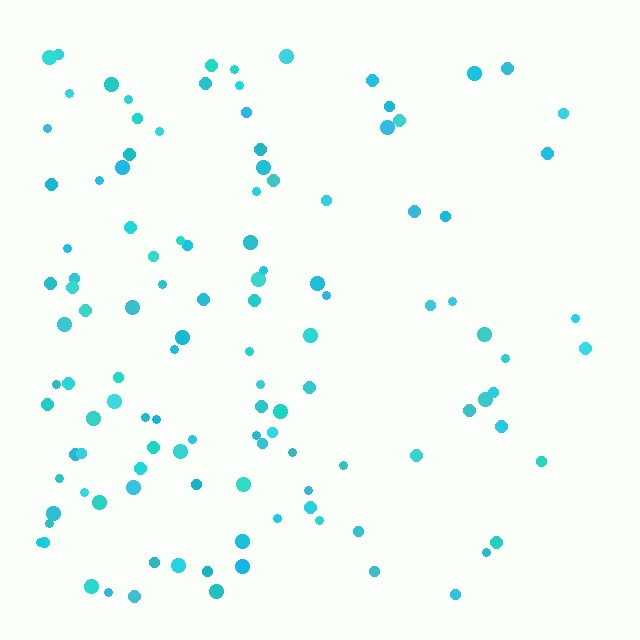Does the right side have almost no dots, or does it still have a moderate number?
Still a moderate number, just noticeably fewer than the left.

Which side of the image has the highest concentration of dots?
The left.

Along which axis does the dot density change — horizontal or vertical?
Horizontal.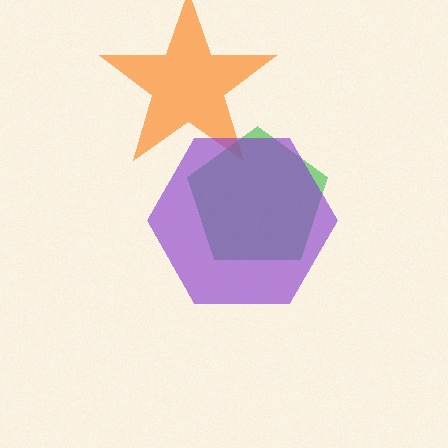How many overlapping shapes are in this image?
There are 3 overlapping shapes in the image.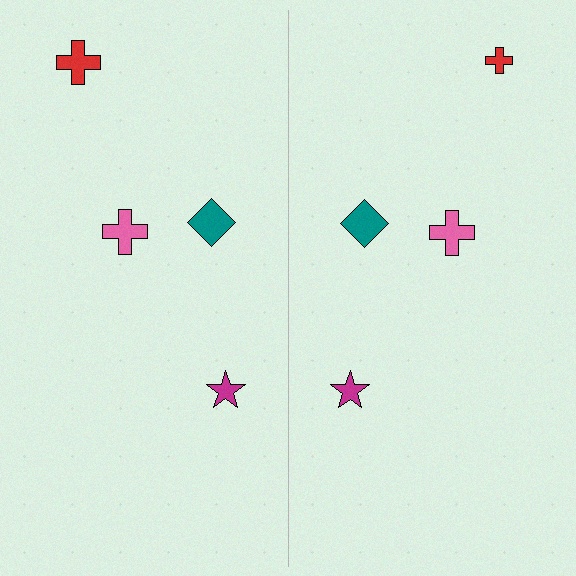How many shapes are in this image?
There are 8 shapes in this image.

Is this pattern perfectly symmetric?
No, the pattern is not perfectly symmetric. The red cross on the right side has a different size than its mirror counterpart.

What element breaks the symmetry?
The red cross on the right side has a different size than its mirror counterpart.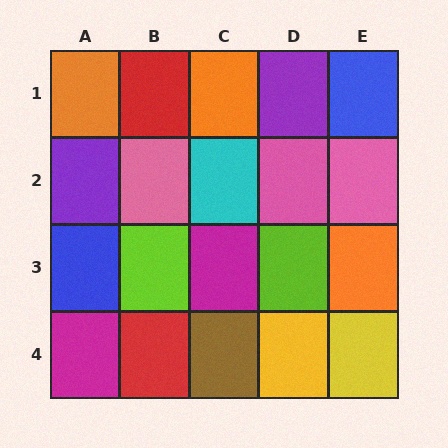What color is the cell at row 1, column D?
Purple.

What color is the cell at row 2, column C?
Cyan.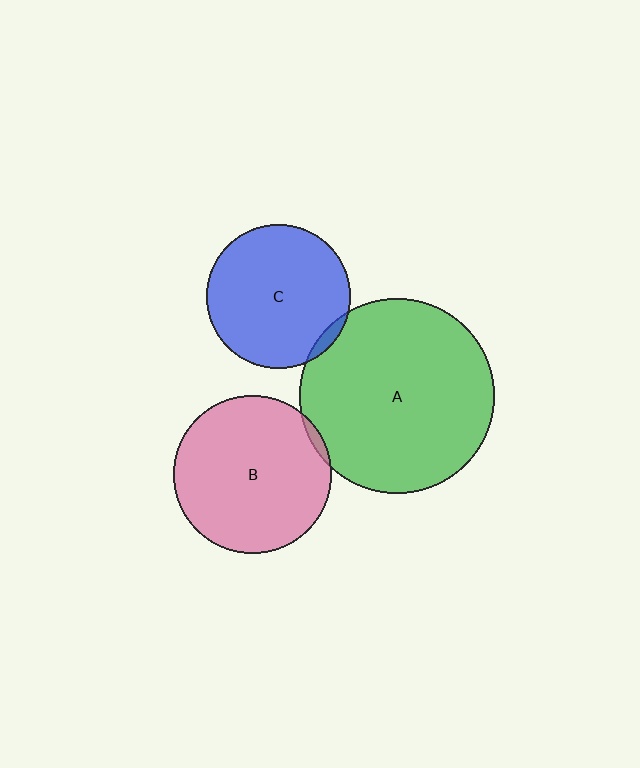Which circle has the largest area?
Circle A (green).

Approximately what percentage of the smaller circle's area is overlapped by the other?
Approximately 5%.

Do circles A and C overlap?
Yes.